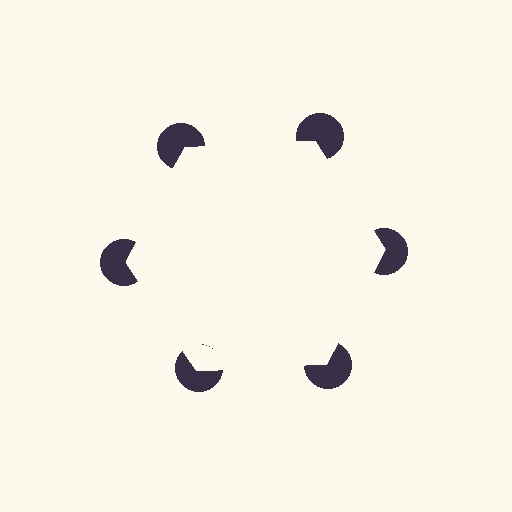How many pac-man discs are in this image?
There are 6 — one at each vertex of the illusory hexagon.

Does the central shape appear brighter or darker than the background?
It typically appears slightly brighter than the background, even though no actual brightness change is drawn.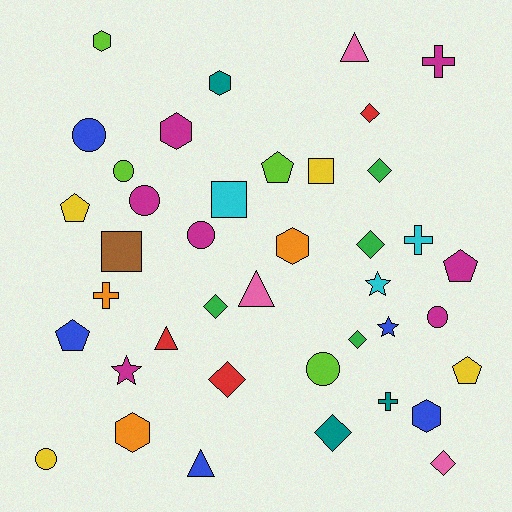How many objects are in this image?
There are 40 objects.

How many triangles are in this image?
There are 4 triangles.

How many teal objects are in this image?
There are 3 teal objects.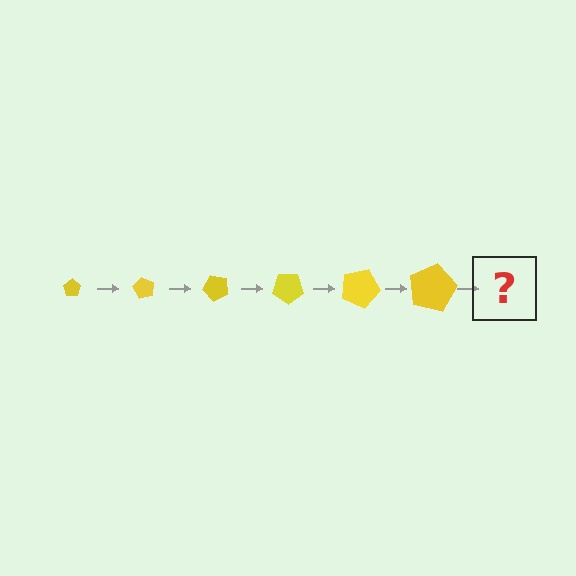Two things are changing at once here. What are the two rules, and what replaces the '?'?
The two rules are that the pentagon grows larger each step and it rotates 60 degrees each step. The '?' should be a pentagon, larger than the previous one and rotated 360 degrees from the start.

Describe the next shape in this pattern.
It should be a pentagon, larger than the previous one and rotated 360 degrees from the start.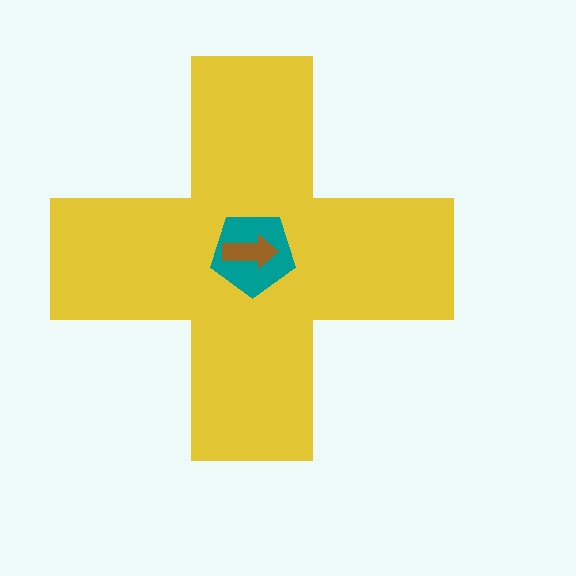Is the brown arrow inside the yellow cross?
Yes.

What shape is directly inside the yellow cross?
The teal pentagon.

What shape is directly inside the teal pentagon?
The brown arrow.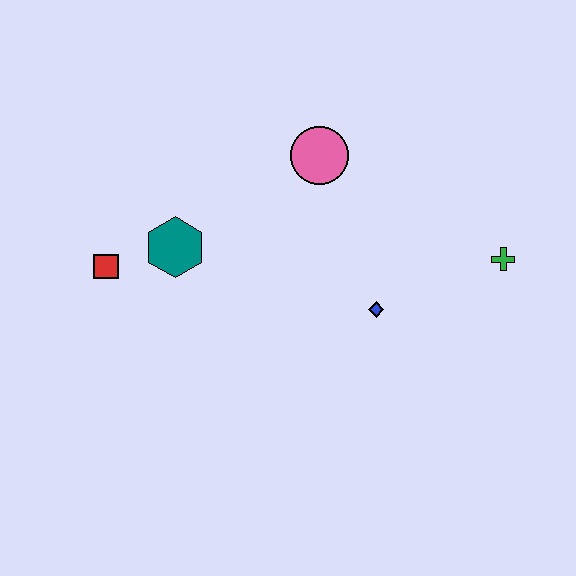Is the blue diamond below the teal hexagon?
Yes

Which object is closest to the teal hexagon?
The red square is closest to the teal hexagon.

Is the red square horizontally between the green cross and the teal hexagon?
No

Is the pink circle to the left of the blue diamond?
Yes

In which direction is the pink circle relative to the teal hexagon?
The pink circle is to the right of the teal hexagon.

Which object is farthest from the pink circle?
The red square is farthest from the pink circle.